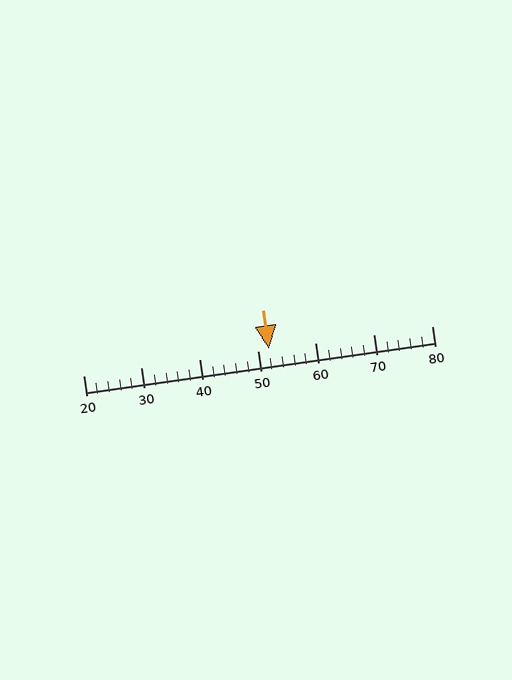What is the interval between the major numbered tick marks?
The major tick marks are spaced 10 units apart.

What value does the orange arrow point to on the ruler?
The orange arrow points to approximately 52.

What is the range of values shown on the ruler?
The ruler shows values from 20 to 80.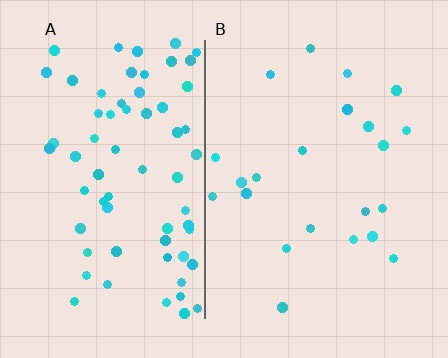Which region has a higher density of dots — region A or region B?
A (the left).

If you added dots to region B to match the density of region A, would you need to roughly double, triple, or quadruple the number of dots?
Approximately triple.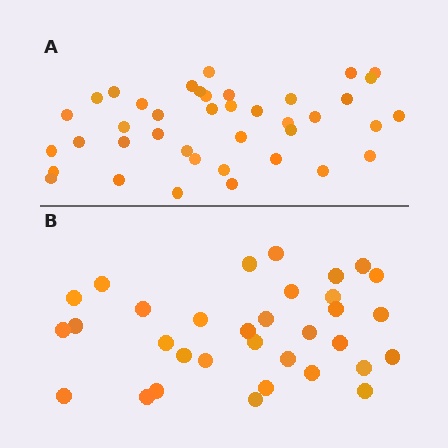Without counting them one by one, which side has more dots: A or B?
Region A (the top region) has more dots.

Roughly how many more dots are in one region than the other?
Region A has roughly 8 or so more dots than region B.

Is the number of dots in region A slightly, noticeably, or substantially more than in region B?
Region A has only slightly more — the two regions are fairly close. The ratio is roughly 1.2 to 1.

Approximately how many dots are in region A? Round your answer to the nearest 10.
About 40 dots.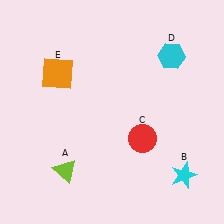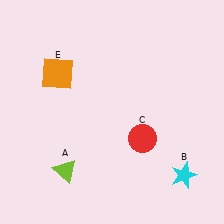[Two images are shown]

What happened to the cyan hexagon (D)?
The cyan hexagon (D) was removed in Image 2. It was in the top-right area of Image 1.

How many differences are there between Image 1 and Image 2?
There is 1 difference between the two images.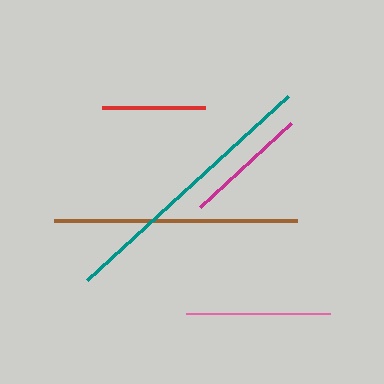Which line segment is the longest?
The teal line is the longest at approximately 273 pixels.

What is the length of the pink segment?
The pink segment is approximately 144 pixels long.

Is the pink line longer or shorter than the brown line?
The brown line is longer than the pink line.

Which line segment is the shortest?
The red line is the shortest at approximately 103 pixels.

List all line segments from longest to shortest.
From longest to shortest: teal, brown, pink, magenta, red.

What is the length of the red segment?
The red segment is approximately 103 pixels long.